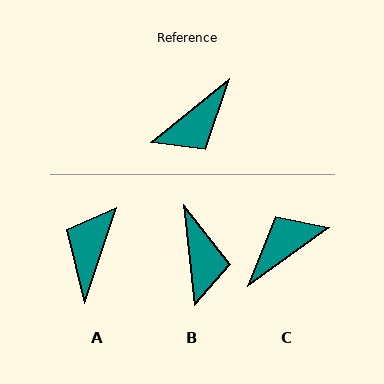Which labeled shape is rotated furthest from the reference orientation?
C, about 176 degrees away.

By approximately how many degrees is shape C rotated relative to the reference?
Approximately 176 degrees counter-clockwise.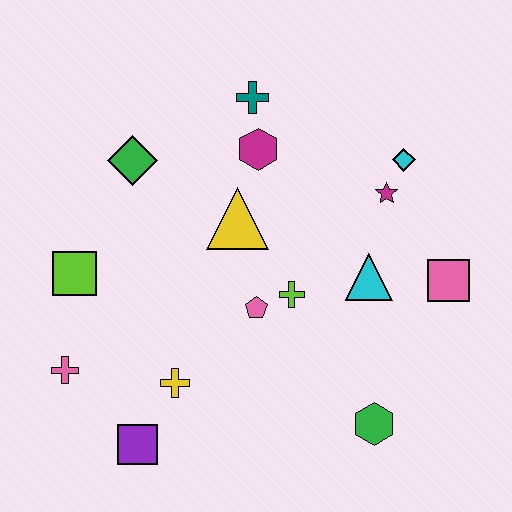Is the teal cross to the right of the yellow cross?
Yes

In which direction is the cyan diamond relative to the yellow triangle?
The cyan diamond is to the right of the yellow triangle.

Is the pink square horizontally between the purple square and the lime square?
No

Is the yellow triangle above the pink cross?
Yes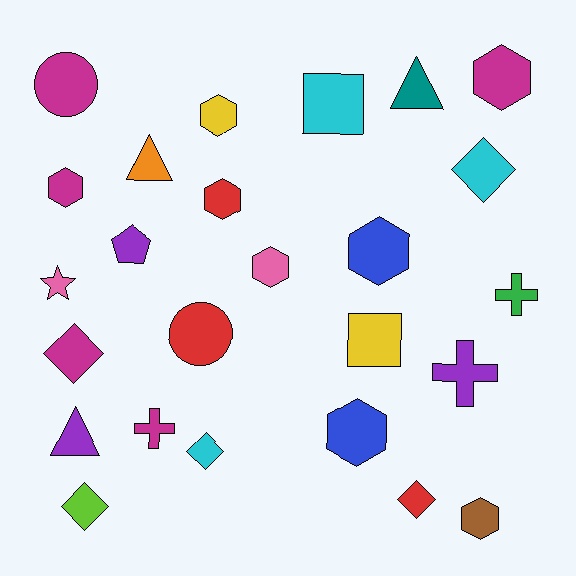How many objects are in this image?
There are 25 objects.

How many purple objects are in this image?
There are 3 purple objects.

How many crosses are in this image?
There are 3 crosses.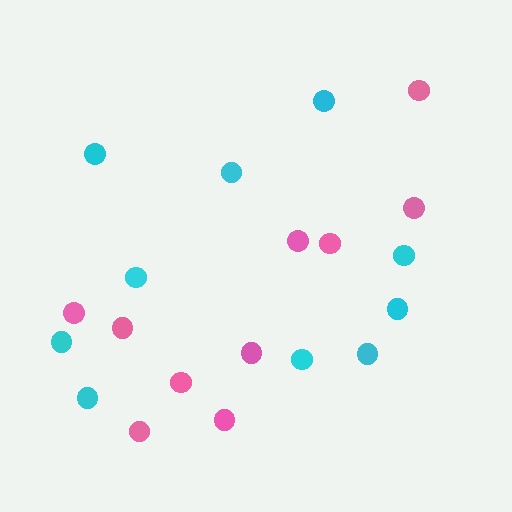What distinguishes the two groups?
There are 2 groups: one group of cyan circles (10) and one group of pink circles (10).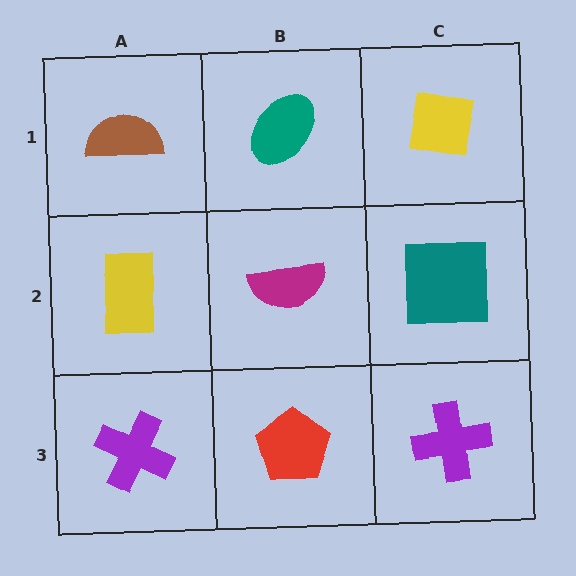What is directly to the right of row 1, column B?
A yellow square.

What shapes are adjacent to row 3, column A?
A yellow rectangle (row 2, column A), a red pentagon (row 3, column B).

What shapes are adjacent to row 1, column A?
A yellow rectangle (row 2, column A), a teal ellipse (row 1, column B).